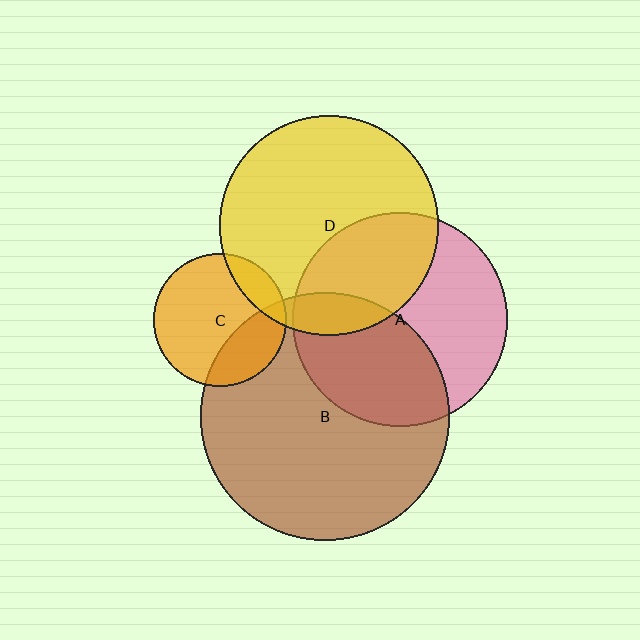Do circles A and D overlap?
Yes.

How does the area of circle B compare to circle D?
Approximately 1.3 times.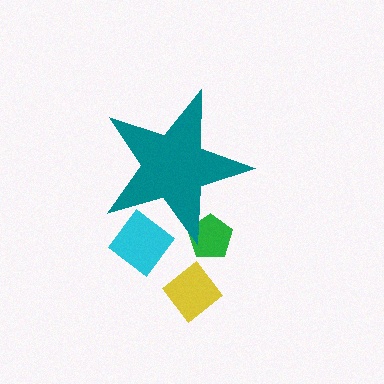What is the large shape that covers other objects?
A teal star.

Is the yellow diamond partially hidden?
No, the yellow diamond is fully visible.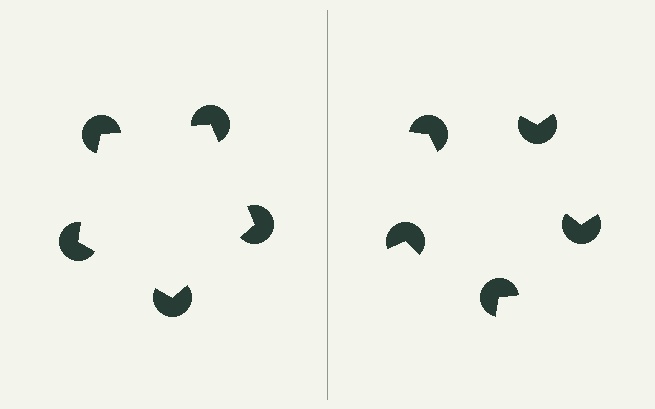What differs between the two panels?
The pac-man discs are positioned identically on both sides; only the wedge orientations differ. On the left they align to a pentagon; on the right they are misaligned.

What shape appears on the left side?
An illusory pentagon.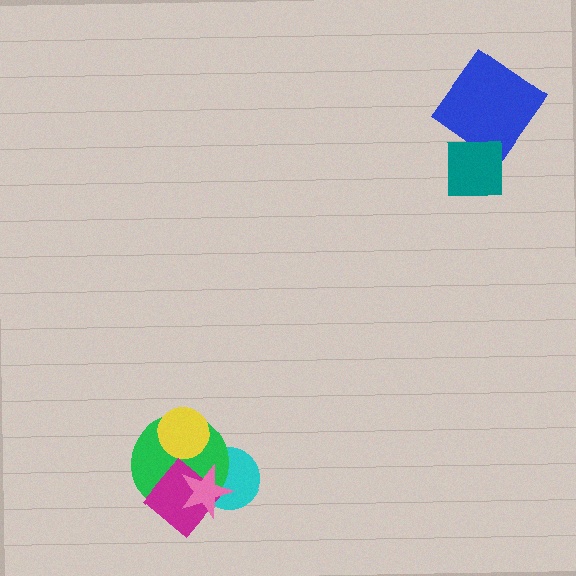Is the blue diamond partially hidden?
No, no other shape covers it.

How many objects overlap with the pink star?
3 objects overlap with the pink star.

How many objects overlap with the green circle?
4 objects overlap with the green circle.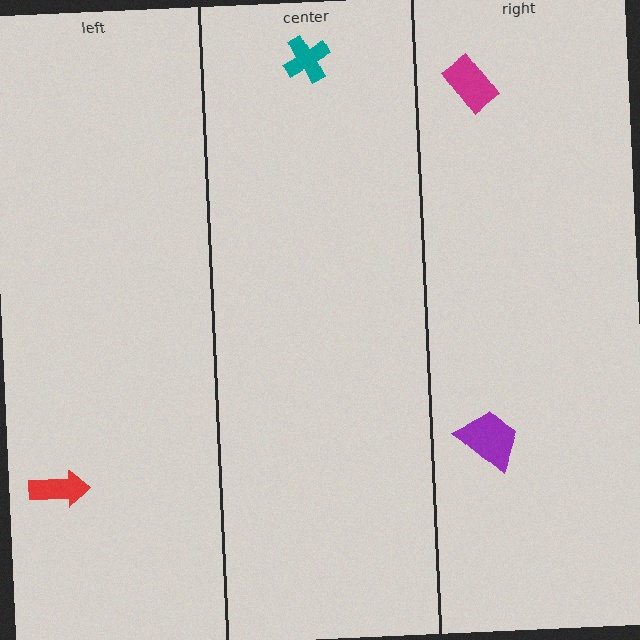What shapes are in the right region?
The purple trapezoid, the magenta rectangle.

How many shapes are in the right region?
2.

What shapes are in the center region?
The teal cross.